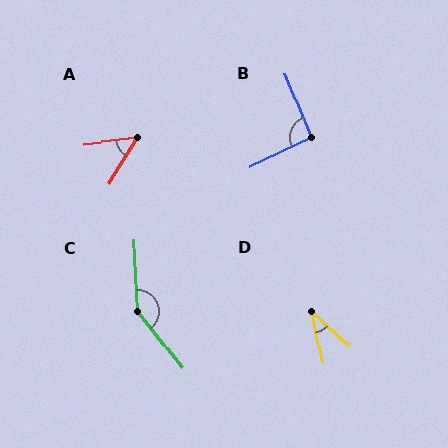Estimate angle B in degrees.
Approximately 94 degrees.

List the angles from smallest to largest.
D (37°), A (51°), B (94°), C (145°).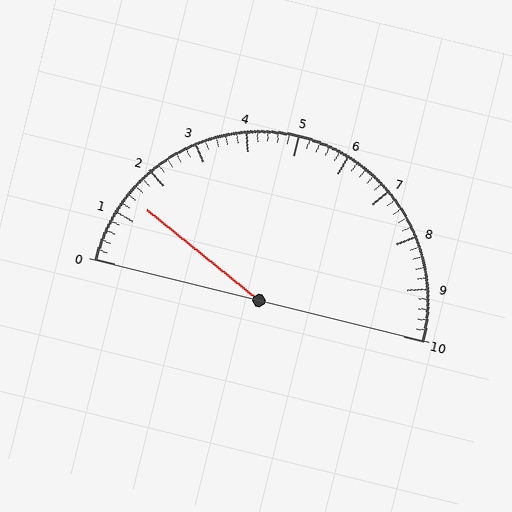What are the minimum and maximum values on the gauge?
The gauge ranges from 0 to 10.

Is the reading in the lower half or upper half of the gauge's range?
The reading is in the lower half of the range (0 to 10).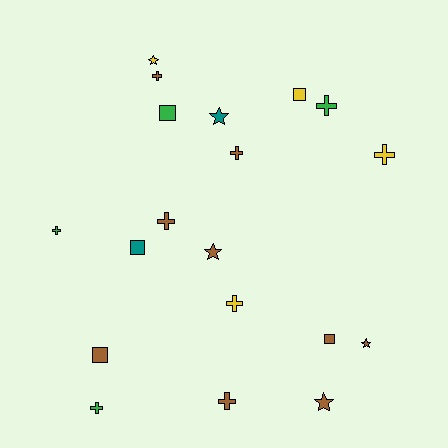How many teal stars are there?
There is 1 teal star.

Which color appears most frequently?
Brown, with 9 objects.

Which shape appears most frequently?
Cross, with 9 objects.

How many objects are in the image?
There are 19 objects.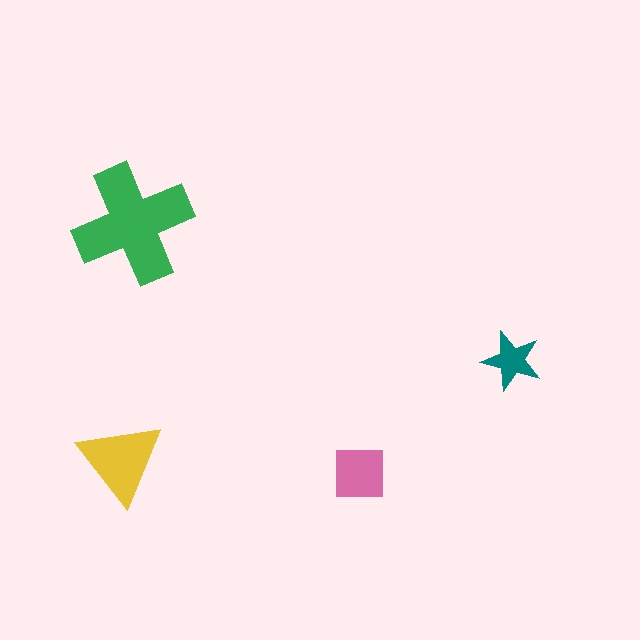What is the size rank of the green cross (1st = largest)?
1st.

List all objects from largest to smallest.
The green cross, the yellow triangle, the pink square, the teal star.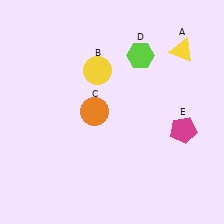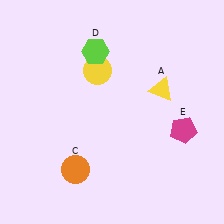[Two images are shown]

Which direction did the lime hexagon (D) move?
The lime hexagon (D) moved left.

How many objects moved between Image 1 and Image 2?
3 objects moved between the two images.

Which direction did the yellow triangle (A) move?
The yellow triangle (A) moved down.